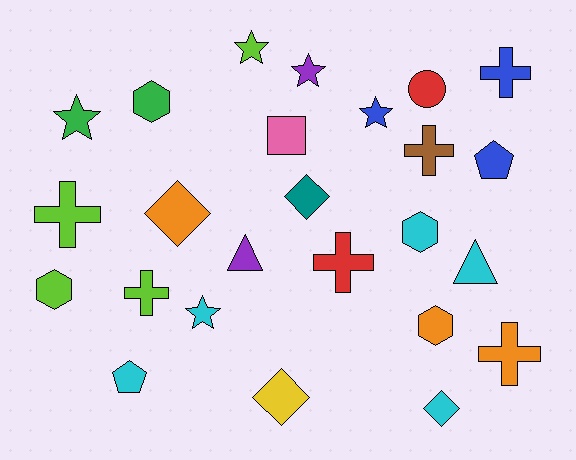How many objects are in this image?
There are 25 objects.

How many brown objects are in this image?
There is 1 brown object.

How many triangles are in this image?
There are 2 triangles.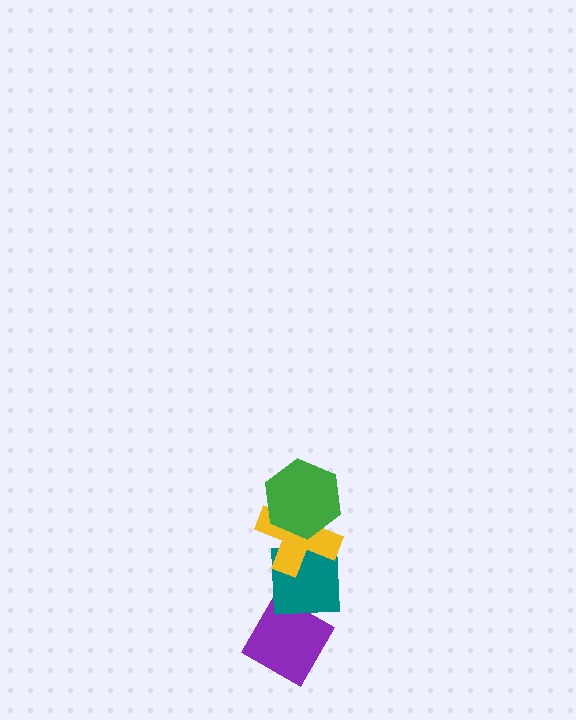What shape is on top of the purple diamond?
The teal square is on top of the purple diamond.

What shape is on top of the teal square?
The yellow cross is on top of the teal square.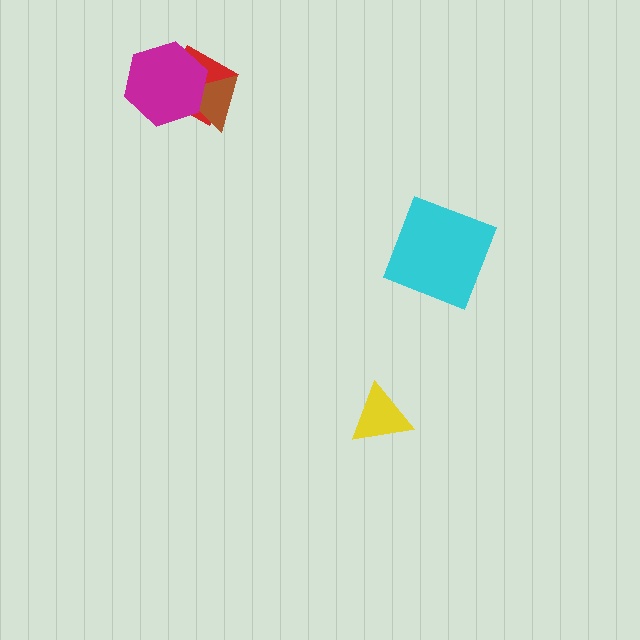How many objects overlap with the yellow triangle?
0 objects overlap with the yellow triangle.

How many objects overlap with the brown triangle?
2 objects overlap with the brown triangle.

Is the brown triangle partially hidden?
Yes, it is partially covered by another shape.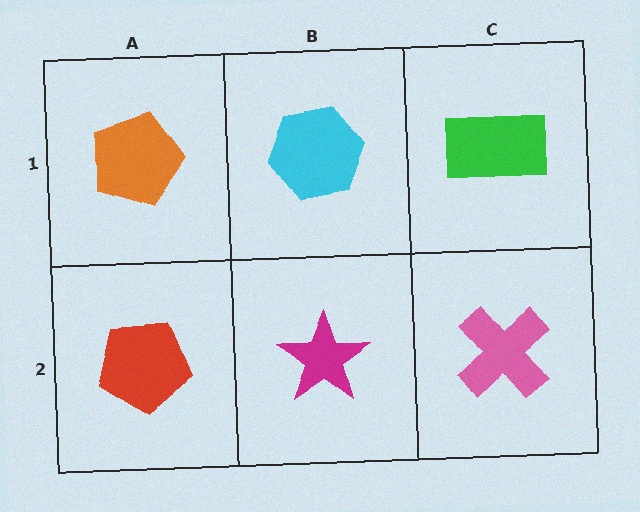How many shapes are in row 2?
3 shapes.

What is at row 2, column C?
A pink cross.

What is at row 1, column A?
An orange pentagon.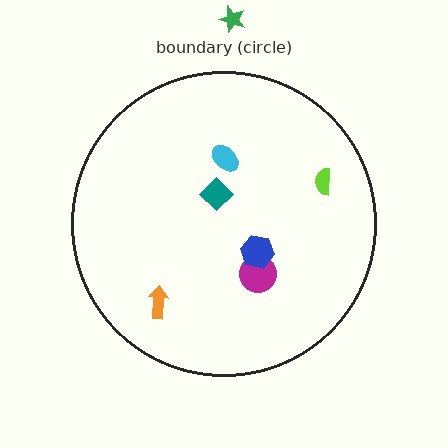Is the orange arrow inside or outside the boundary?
Inside.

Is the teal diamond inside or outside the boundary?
Inside.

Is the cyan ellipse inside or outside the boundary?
Inside.